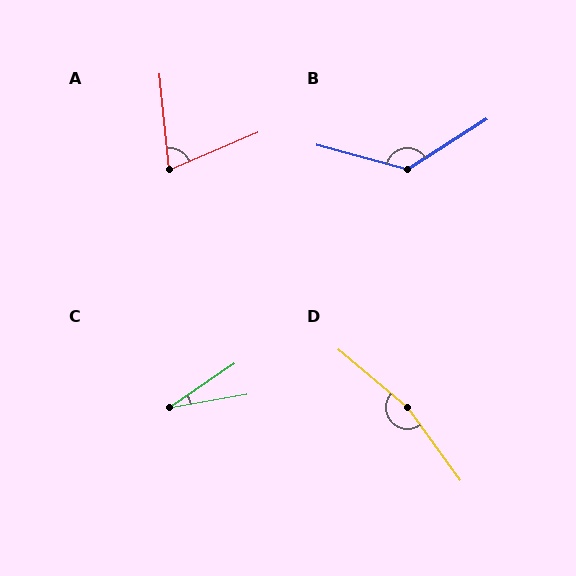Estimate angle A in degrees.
Approximately 72 degrees.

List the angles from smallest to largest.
C (24°), A (72°), B (132°), D (166°).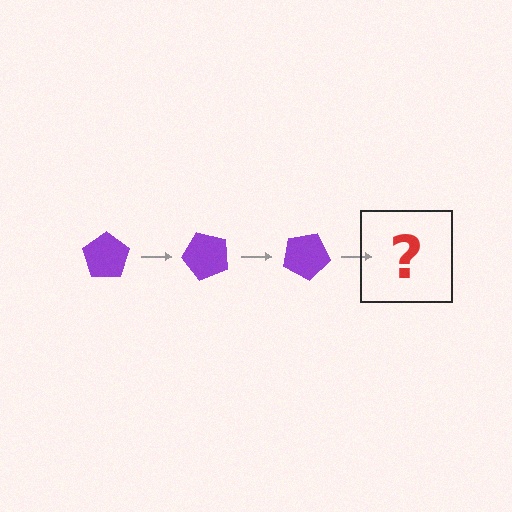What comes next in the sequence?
The next element should be a purple pentagon rotated 150 degrees.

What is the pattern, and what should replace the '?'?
The pattern is that the pentagon rotates 50 degrees each step. The '?' should be a purple pentagon rotated 150 degrees.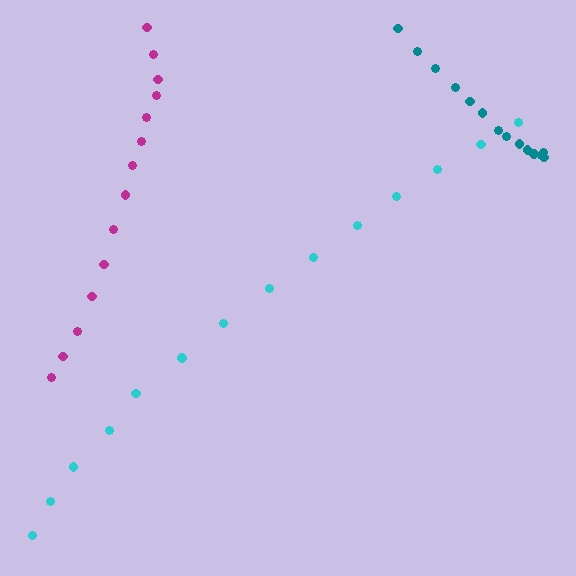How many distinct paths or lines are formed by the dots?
There are 3 distinct paths.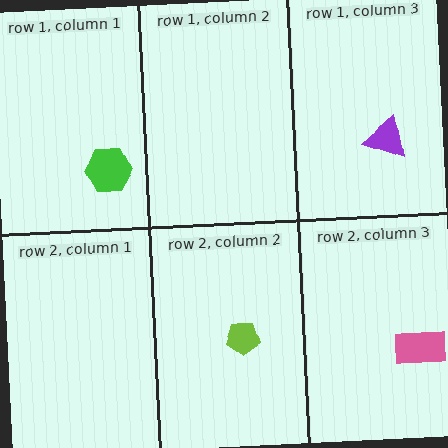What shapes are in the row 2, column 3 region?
The pink rectangle.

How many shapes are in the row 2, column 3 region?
1.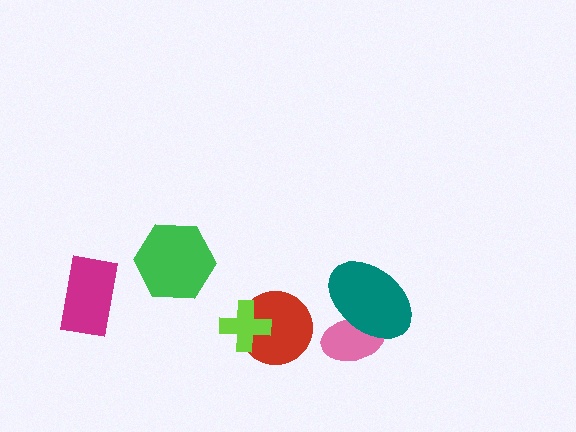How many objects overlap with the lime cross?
1 object overlaps with the lime cross.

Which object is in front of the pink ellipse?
The teal ellipse is in front of the pink ellipse.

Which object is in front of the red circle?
The lime cross is in front of the red circle.